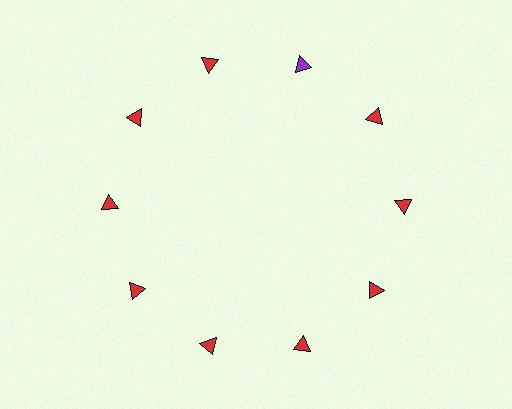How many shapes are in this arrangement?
There are 10 shapes arranged in a ring pattern.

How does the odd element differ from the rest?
It has a different color: purple instead of red.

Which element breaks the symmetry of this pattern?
The purple triangle at roughly the 1 o'clock position breaks the symmetry. All other shapes are red triangles.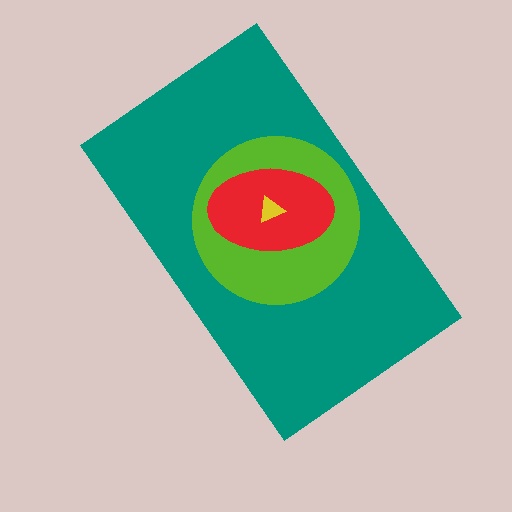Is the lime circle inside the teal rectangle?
Yes.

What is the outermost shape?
The teal rectangle.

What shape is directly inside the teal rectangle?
The lime circle.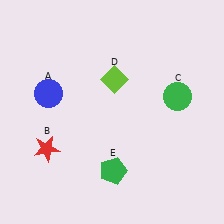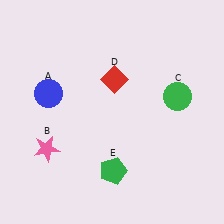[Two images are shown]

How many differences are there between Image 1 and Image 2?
There are 2 differences between the two images.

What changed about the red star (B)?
In Image 1, B is red. In Image 2, it changed to pink.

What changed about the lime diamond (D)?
In Image 1, D is lime. In Image 2, it changed to red.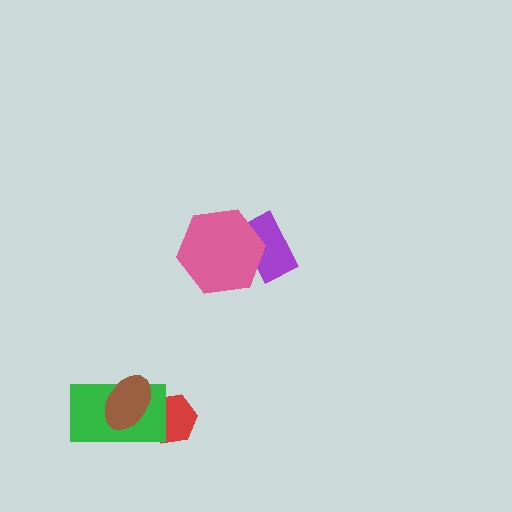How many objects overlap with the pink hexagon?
1 object overlaps with the pink hexagon.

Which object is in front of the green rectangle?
The brown ellipse is in front of the green rectangle.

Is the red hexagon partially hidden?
Yes, it is partially covered by another shape.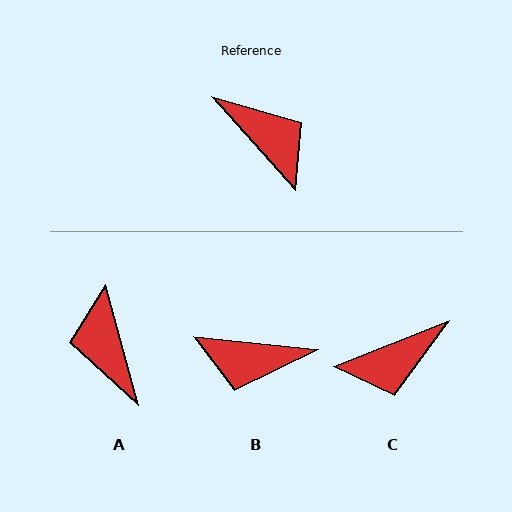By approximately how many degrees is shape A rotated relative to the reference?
Approximately 154 degrees counter-clockwise.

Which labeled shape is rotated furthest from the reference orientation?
A, about 154 degrees away.